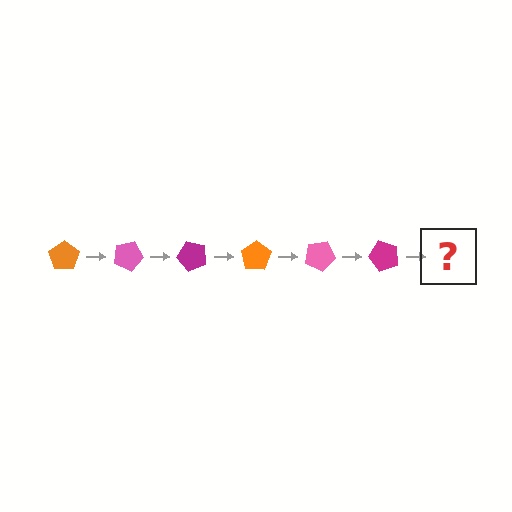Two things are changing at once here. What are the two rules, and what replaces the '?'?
The two rules are that it rotates 25 degrees each step and the color cycles through orange, pink, and magenta. The '?' should be an orange pentagon, rotated 150 degrees from the start.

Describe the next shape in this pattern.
It should be an orange pentagon, rotated 150 degrees from the start.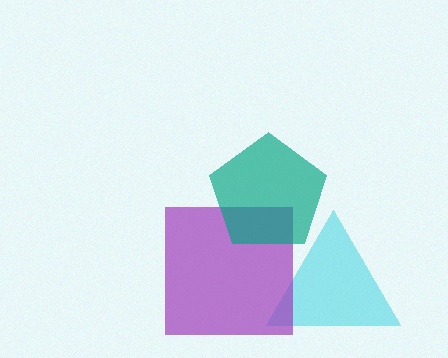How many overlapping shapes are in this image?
There are 3 overlapping shapes in the image.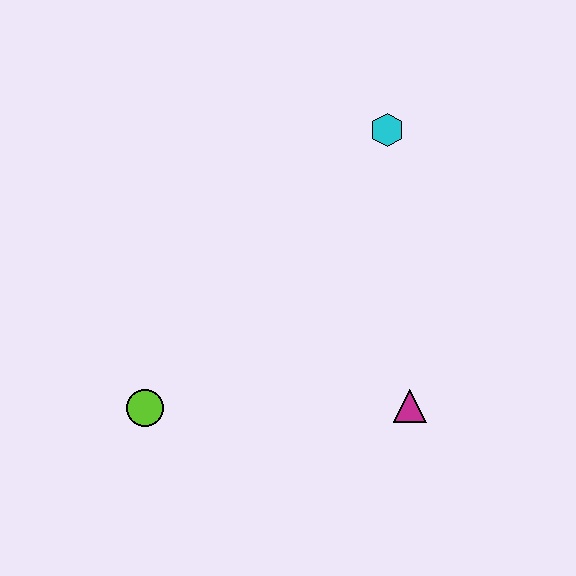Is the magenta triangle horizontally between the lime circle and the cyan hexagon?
No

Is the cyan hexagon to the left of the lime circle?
No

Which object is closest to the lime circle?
The magenta triangle is closest to the lime circle.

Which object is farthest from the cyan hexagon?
The lime circle is farthest from the cyan hexagon.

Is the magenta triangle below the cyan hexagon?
Yes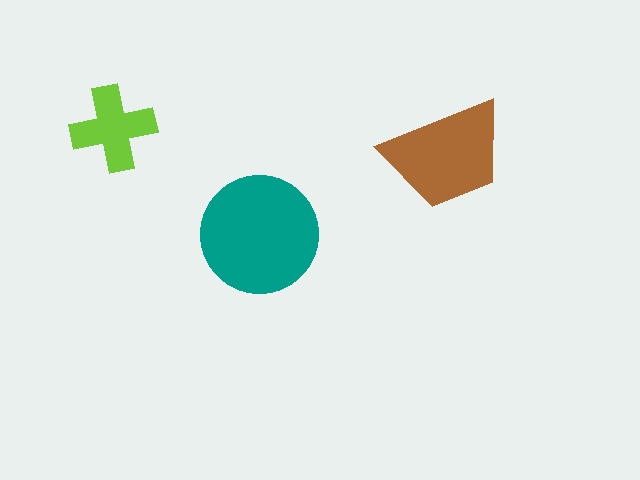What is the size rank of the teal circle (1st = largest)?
1st.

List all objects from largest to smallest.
The teal circle, the brown trapezoid, the lime cross.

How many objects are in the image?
There are 3 objects in the image.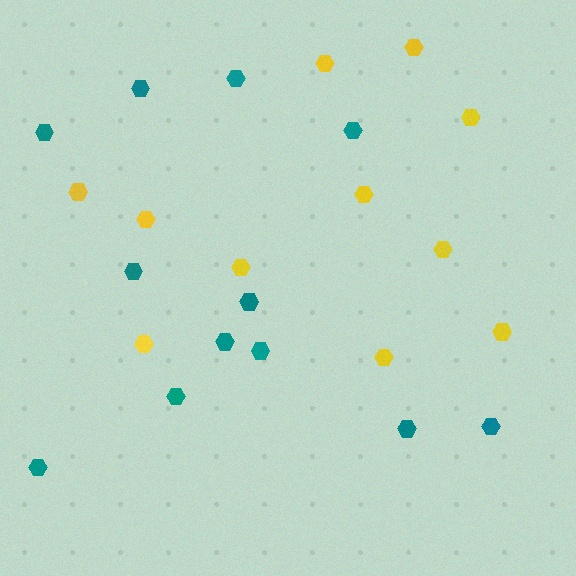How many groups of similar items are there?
There are 2 groups: one group of teal hexagons (12) and one group of yellow hexagons (11).